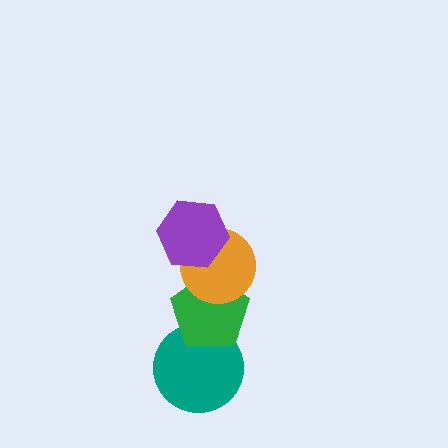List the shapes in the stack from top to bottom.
From top to bottom: the purple hexagon, the orange circle, the green pentagon, the teal circle.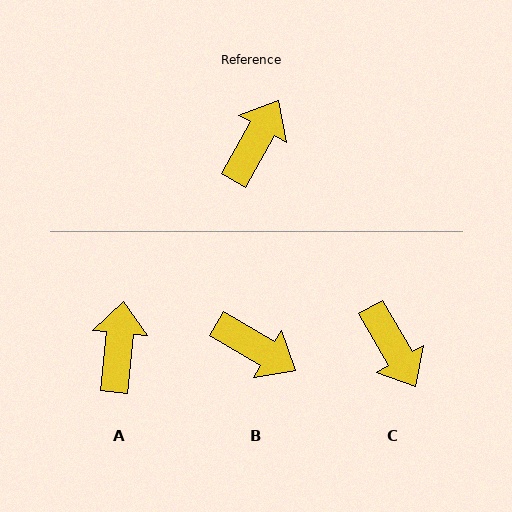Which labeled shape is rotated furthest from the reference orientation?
C, about 121 degrees away.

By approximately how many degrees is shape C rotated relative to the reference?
Approximately 121 degrees clockwise.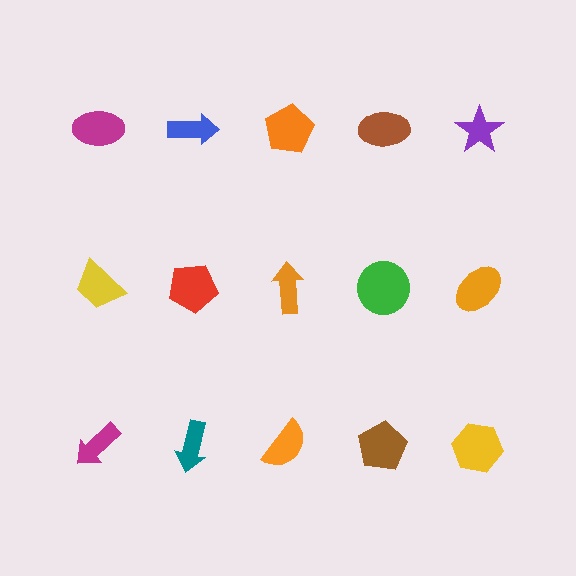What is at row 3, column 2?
A teal arrow.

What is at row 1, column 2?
A blue arrow.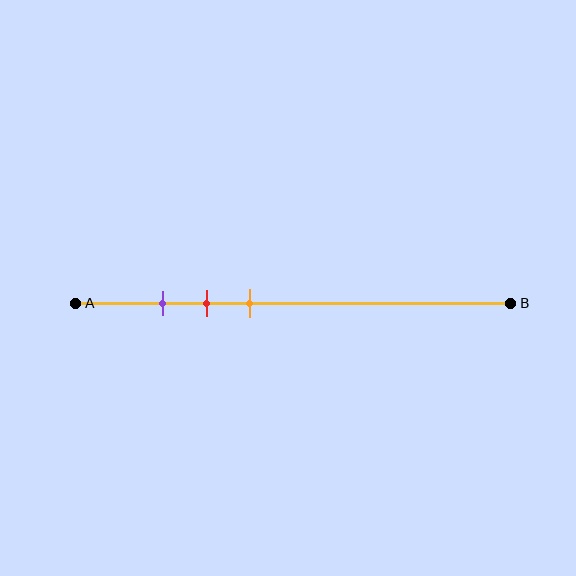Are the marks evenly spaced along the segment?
Yes, the marks are approximately evenly spaced.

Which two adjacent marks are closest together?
The purple and red marks are the closest adjacent pair.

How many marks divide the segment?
There are 3 marks dividing the segment.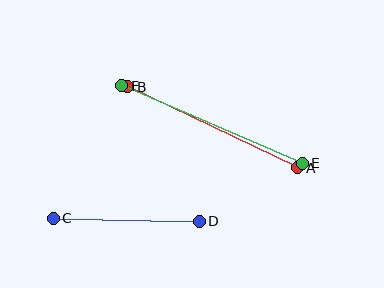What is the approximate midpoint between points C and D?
The midpoint is at approximately (126, 220) pixels.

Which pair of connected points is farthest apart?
Points E and F are farthest apart.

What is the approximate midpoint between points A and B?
The midpoint is at approximately (213, 127) pixels.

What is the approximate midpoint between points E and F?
The midpoint is at approximately (212, 125) pixels.